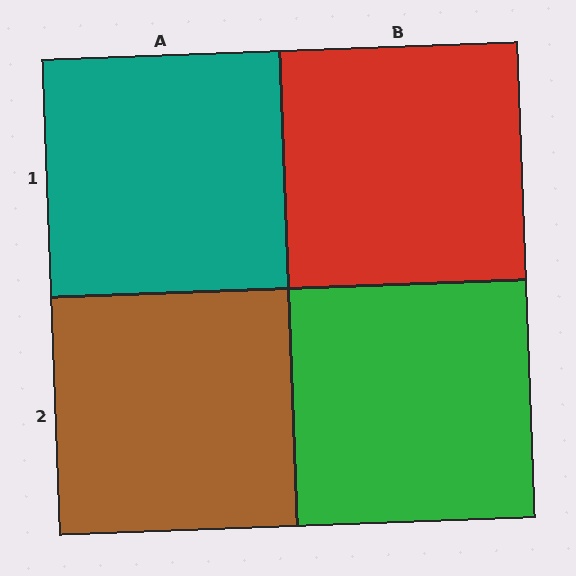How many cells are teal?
1 cell is teal.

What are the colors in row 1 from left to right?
Teal, red.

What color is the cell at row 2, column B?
Green.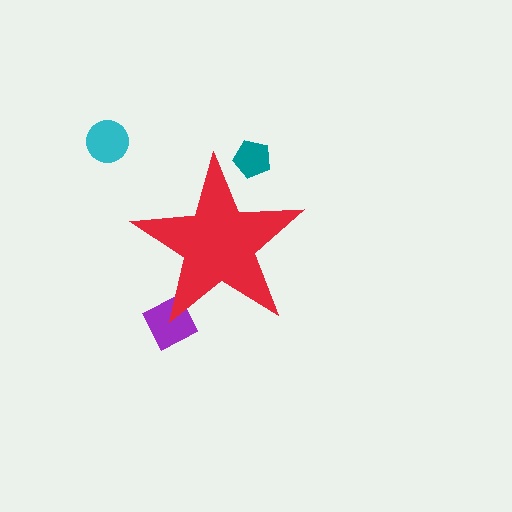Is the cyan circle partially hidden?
No, the cyan circle is fully visible.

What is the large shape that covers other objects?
A red star.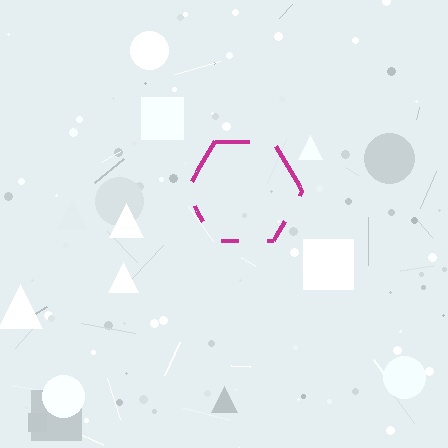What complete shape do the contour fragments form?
The contour fragments form a hexagon.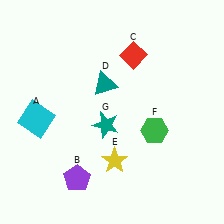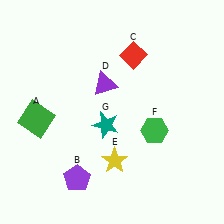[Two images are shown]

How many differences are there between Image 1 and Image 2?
There are 2 differences between the two images.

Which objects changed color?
A changed from cyan to green. D changed from teal to purple.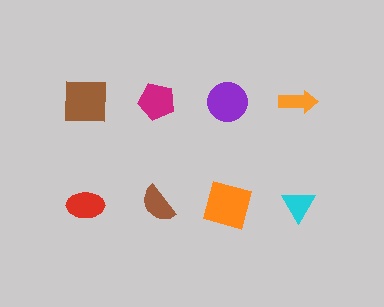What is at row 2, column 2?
A brown semicircle.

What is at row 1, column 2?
A magenta pentagon.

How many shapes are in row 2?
4 shapes.